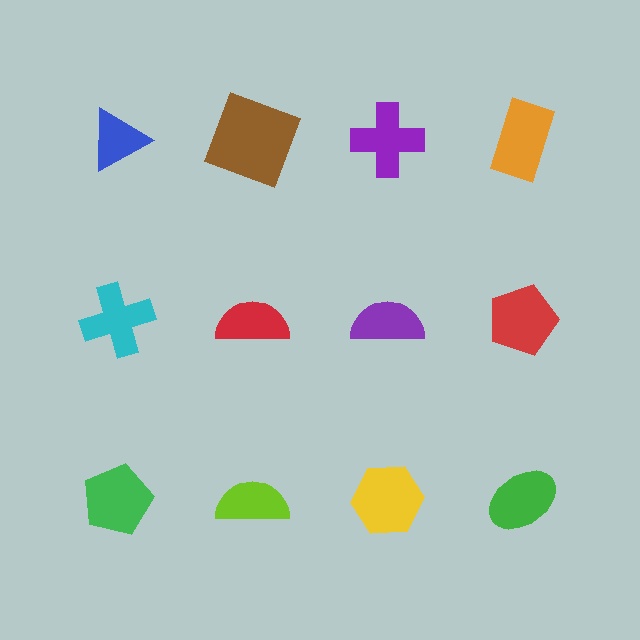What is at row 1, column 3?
A purple cross.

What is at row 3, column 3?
A yellow hexagon.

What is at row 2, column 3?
A purple semicircle.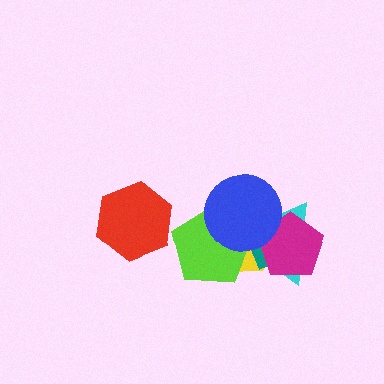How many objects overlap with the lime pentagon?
4 objects overlap with the lime pentagon.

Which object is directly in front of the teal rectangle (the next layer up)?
The magenta pentagon is directly in front of the teal rectangle.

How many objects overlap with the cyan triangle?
5 objects overlap with the cyan triangle.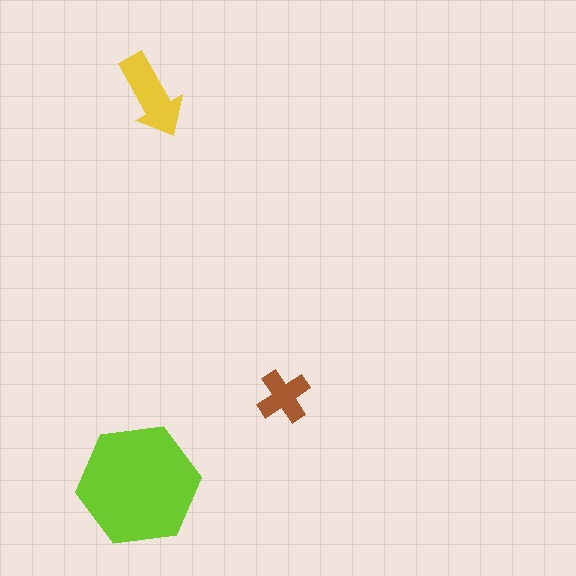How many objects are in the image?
There are 3 objects in the image.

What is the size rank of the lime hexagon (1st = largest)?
1st.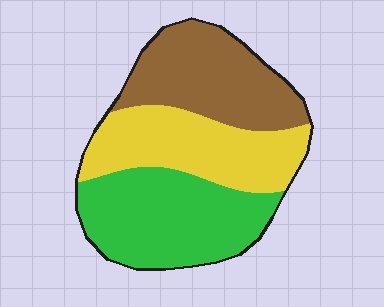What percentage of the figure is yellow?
Yellow covers 32% of the figure.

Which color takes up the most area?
Green, at roughly 35%.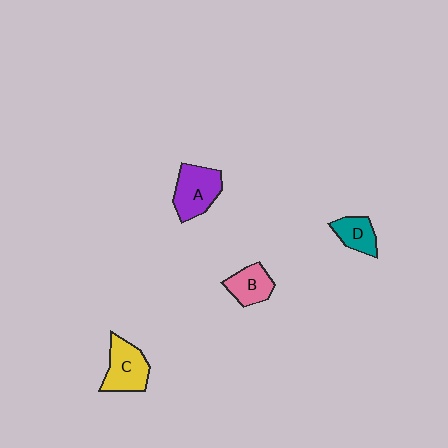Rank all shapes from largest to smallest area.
From largest to smallest: A (purple), C (yellow), B (pink), D (teal).